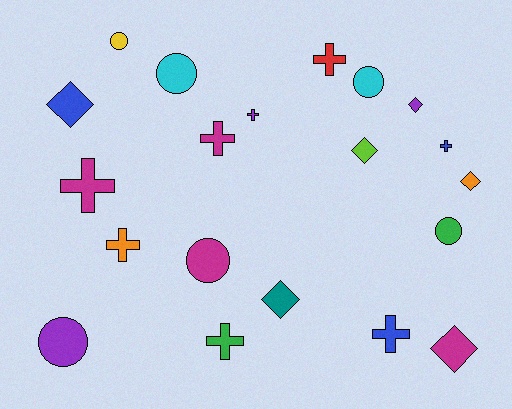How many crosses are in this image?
There are 8 crosses.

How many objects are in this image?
There are 20 objects.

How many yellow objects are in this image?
There is 1 yellow object.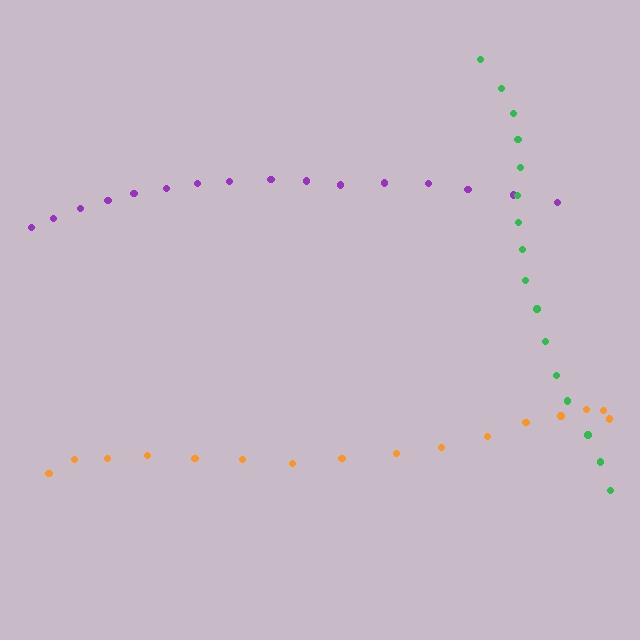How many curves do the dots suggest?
There are 3 distinct paths.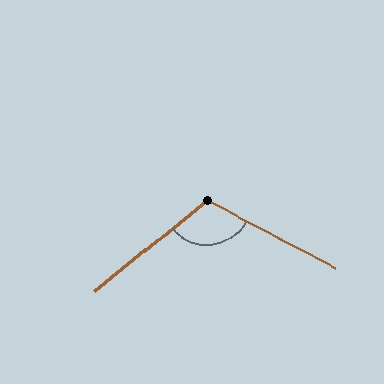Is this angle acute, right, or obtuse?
It is obtuse.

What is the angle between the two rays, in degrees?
Approximately 114 degrees.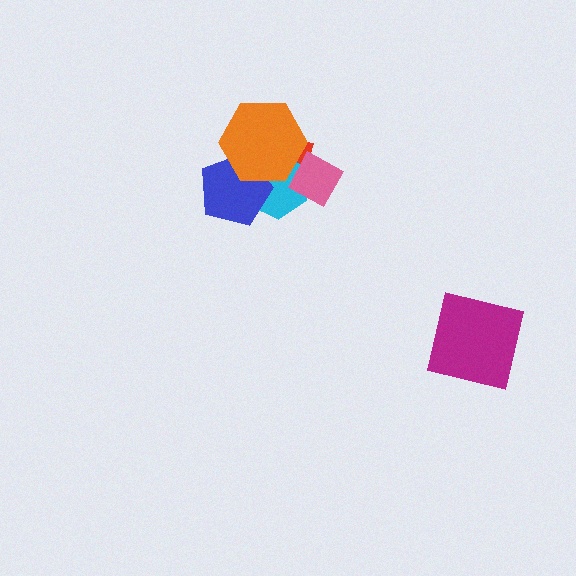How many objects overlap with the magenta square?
0 objects overlap with the magenta square.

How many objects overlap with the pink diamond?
3 objects overlap with the pink diamond.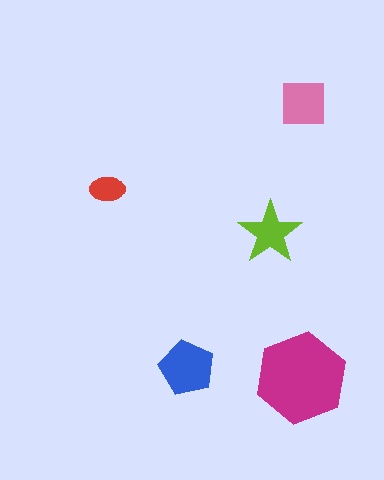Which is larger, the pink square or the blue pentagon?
The blue pentagon.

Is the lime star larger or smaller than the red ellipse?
Larger.